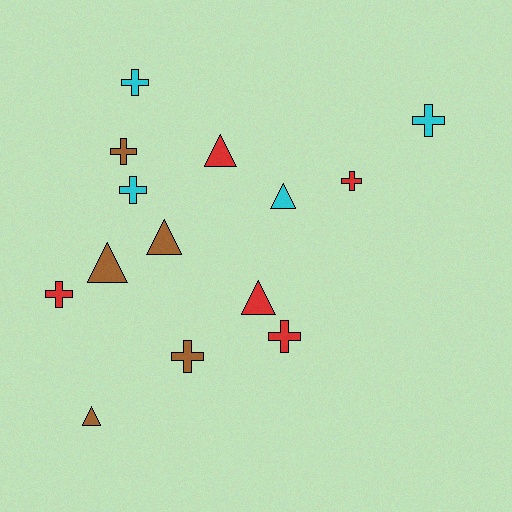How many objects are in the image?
There are 14 objects.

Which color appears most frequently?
Red, with 5 objects.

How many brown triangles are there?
There are 3 brown triangles.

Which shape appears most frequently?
Cross, with 8 objects.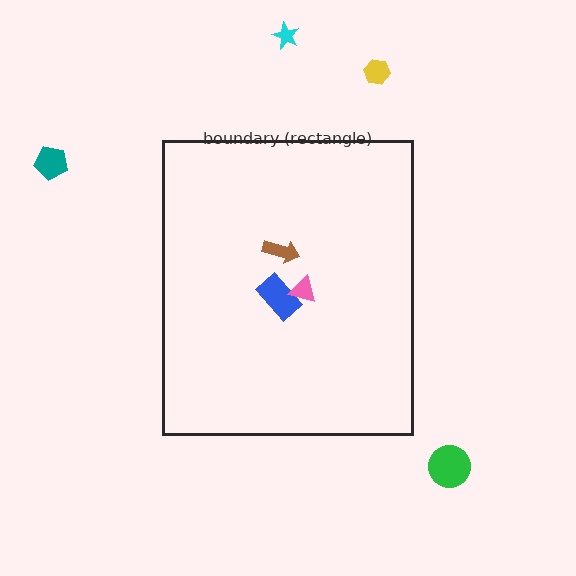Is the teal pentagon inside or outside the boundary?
Outside.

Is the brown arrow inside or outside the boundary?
Inside.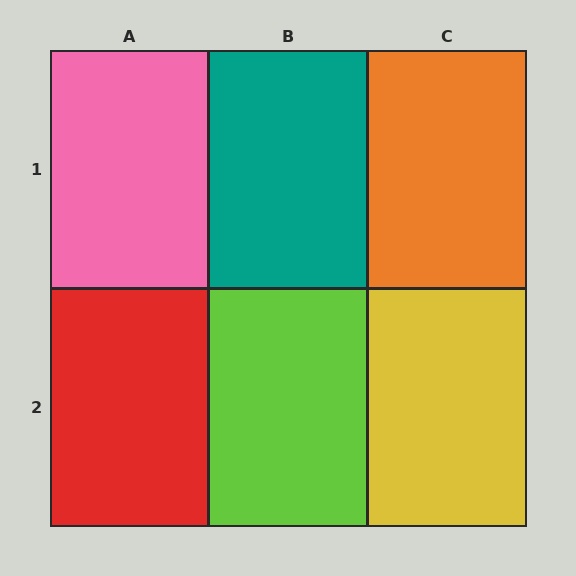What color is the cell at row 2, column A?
Red.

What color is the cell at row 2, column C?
Yellow.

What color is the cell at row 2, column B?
Lime.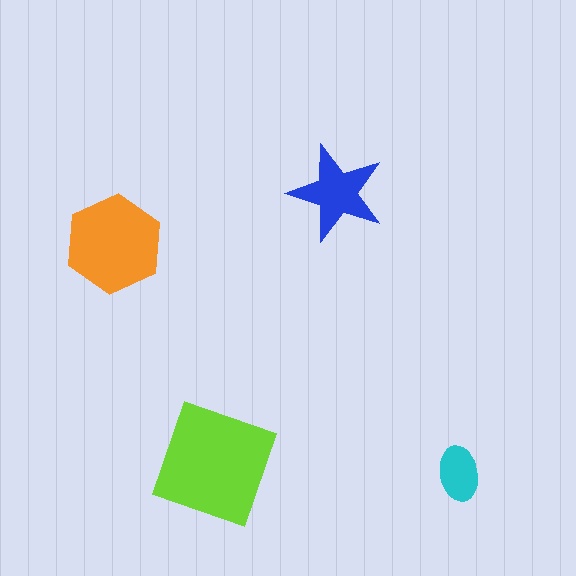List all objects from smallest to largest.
The cyan ellipse, the blue star, the orange hexagon, the lime square.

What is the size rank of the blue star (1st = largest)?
3rd.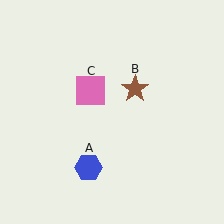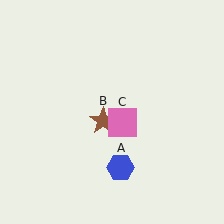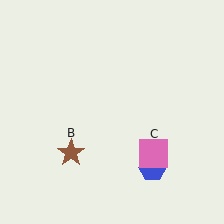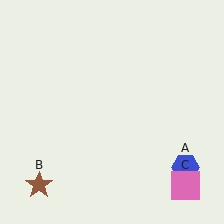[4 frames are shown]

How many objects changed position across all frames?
3 objects changed position: blue hexagon (object A), brown star (object B), pink square (object C).